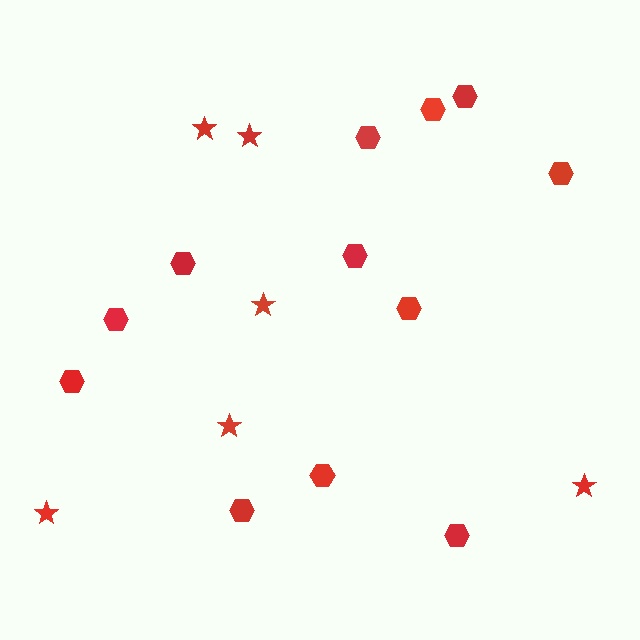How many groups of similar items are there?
There are 2 groups: one group of hexagons (12) and one group of stars (6).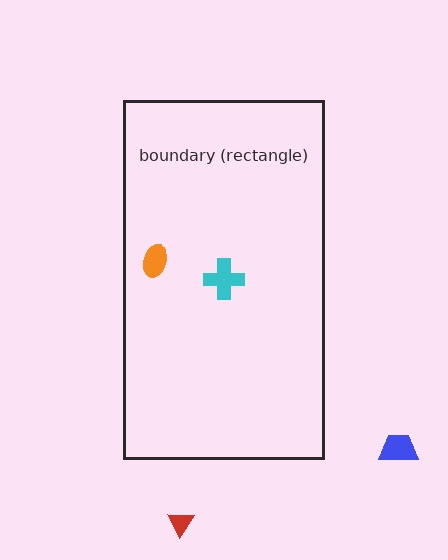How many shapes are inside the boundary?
2 inside, 2 outside.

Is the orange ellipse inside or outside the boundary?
Inside.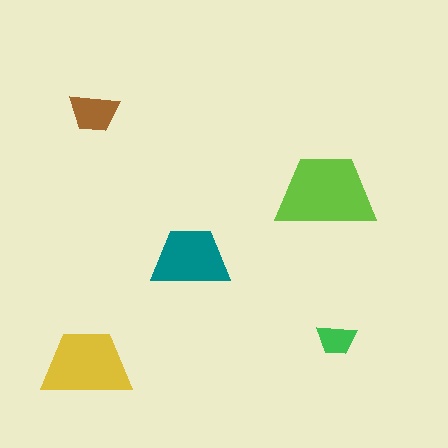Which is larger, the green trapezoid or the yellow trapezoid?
The yellow one.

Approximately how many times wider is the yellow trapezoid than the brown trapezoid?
About 2 times wider.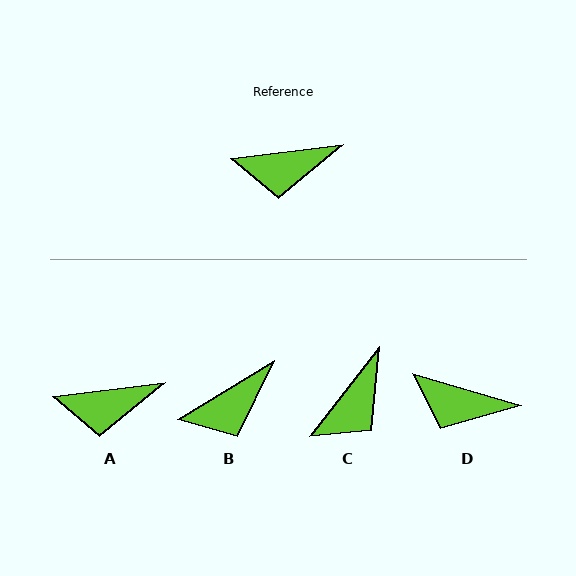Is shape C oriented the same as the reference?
No, it is off by about 45 degrees.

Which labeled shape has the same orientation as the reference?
A.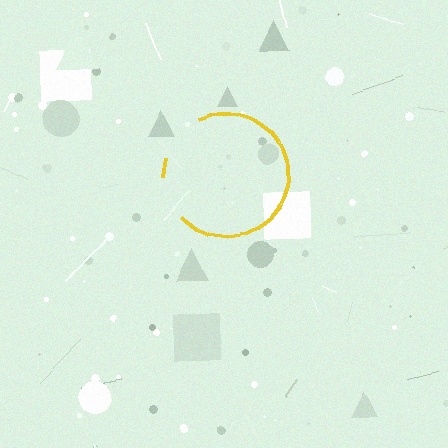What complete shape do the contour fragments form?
The contour fragments form a circle.